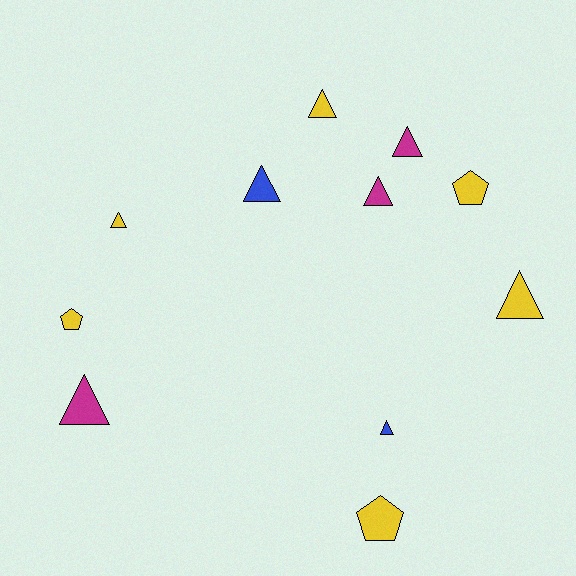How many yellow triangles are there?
There are 3 yellow triangles.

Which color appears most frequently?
Yellow, with 6 objects.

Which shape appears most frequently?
Triangle, with 8 objects.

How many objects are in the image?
There are 11 objects.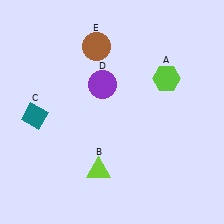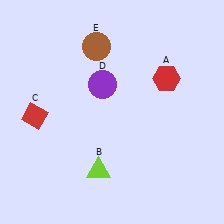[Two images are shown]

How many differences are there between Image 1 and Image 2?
There are 2 differences between the two images.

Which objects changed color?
A changed from lime to red. C changed from teal to red.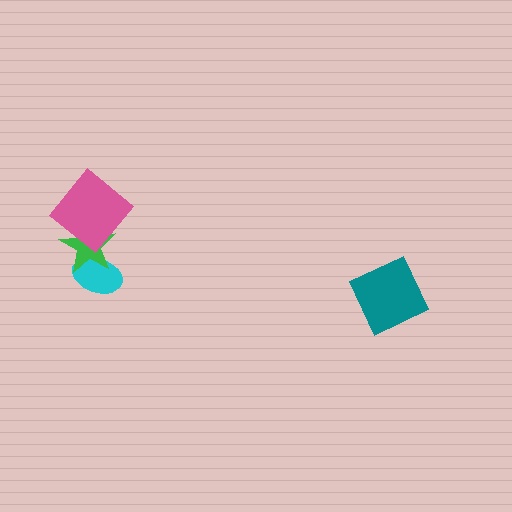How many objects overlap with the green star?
2 objects overlap with the green star.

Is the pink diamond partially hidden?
No, no other shape covers it.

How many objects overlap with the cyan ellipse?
1 object overlaps with the cyan ellipse.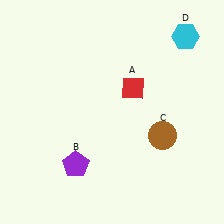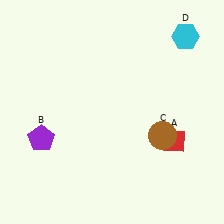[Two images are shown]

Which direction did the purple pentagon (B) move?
The purple pentagon (B) moved left.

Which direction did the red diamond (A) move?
The red diamond (A) moved down.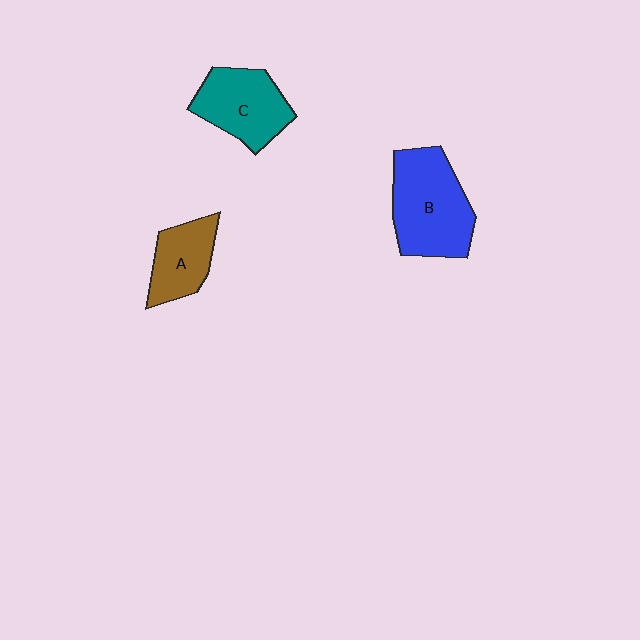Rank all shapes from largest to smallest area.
From largest to smallest: B (blue), C (teal), A (brown).